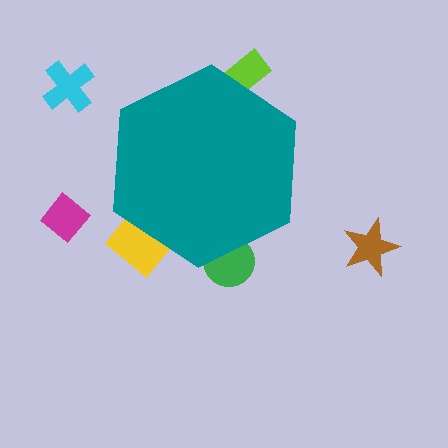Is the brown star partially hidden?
No, the brown star is fully visible.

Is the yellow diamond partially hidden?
Yes, the yellow diamond is partially hidden behind the teal hexagon.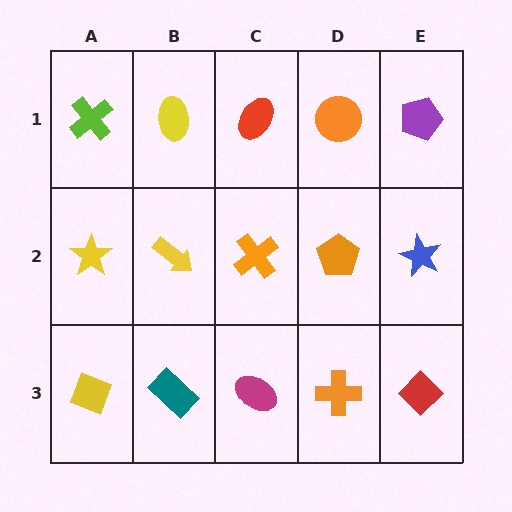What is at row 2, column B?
A yellow arrow.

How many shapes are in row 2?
5 shapes.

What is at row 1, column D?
An orange circle.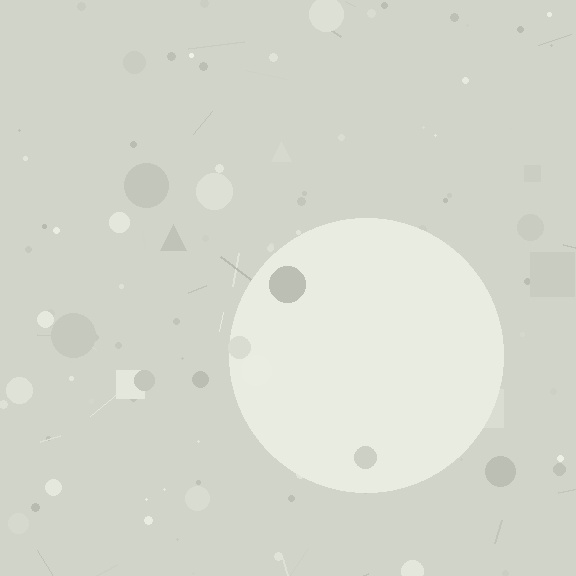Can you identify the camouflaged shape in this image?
The camouflaged shape is a circle.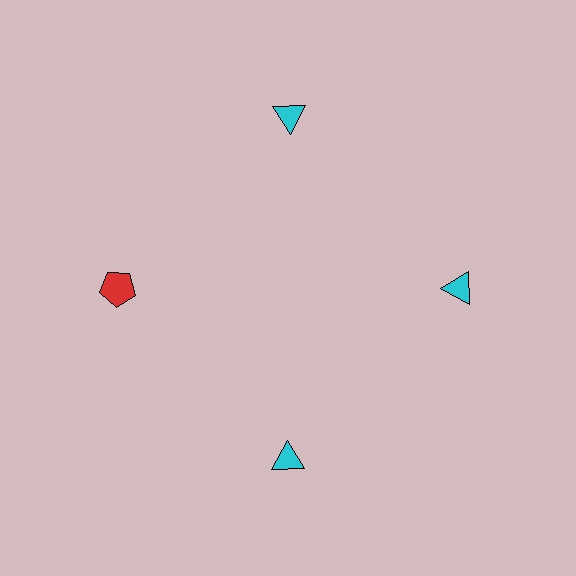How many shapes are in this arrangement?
There are 4 shapes arranged in a ring pattern.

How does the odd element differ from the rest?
It differs in both color (red instead of cyan) and shape (pentagon instead of triangle).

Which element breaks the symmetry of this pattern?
The red pentagon at roughly the 9 o'clock position breaks the symmetry. All other shapes are cyan triangles.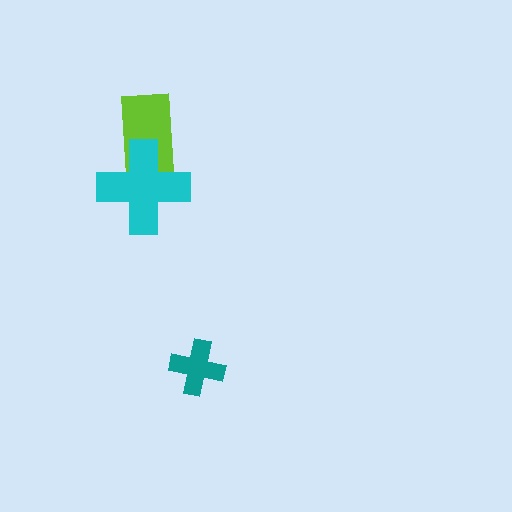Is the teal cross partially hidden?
No, no other shape covers it.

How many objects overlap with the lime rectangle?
1 object overlaps with the lime rectangle.